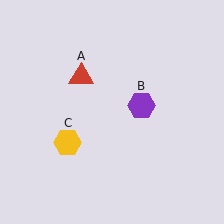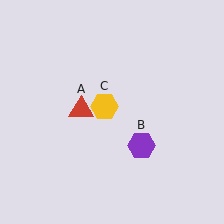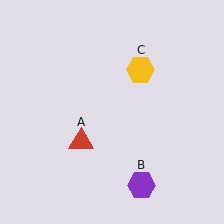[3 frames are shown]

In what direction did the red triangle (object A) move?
The red triangle (object A) moved down.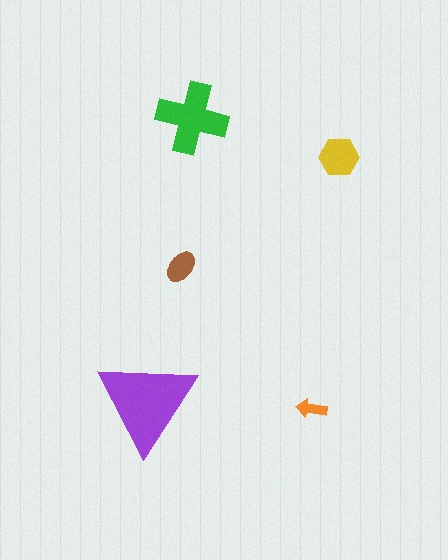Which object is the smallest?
The orange arrow.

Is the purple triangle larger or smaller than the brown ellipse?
Larger.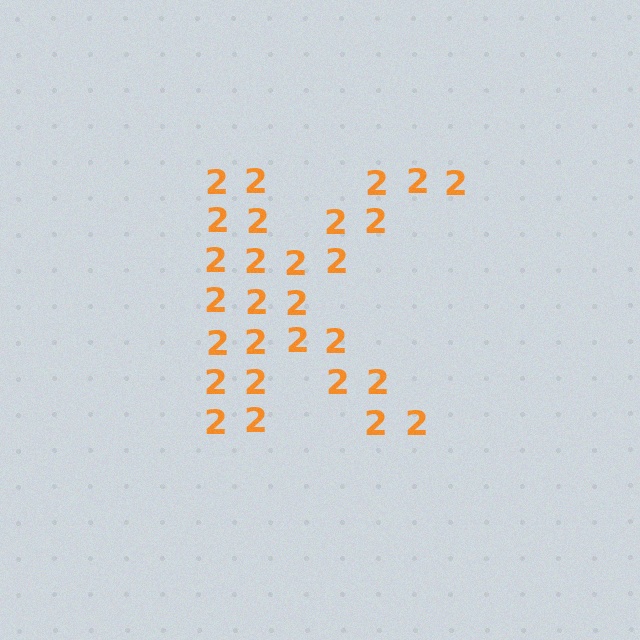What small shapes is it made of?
It is made of small digit 2's.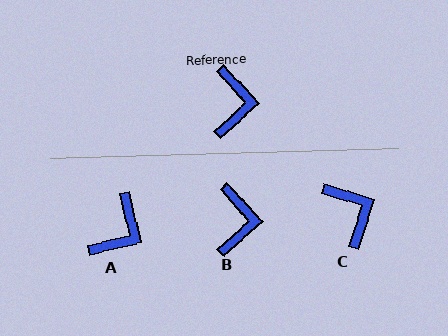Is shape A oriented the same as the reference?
No, it is off by about 29 degrees.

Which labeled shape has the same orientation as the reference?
B.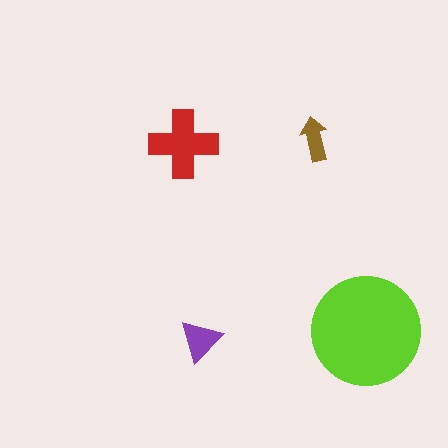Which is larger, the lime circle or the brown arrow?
The lime circle.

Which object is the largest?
The lime circle.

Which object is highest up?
The brown arrow is topmost.